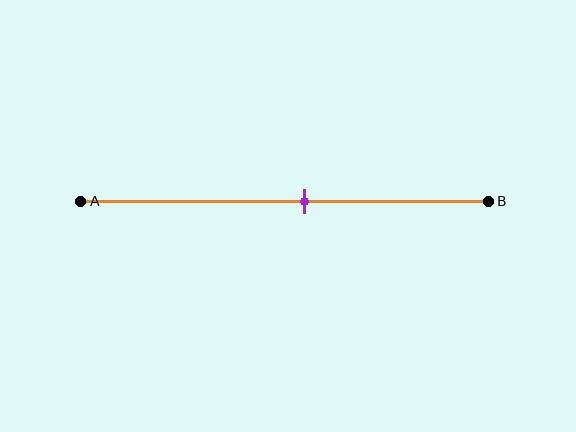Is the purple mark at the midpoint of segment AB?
No, the mark is at about 55% from A, not at the 50% midpoint.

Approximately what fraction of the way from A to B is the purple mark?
The purple mark is approximately 55% of the way from A to B.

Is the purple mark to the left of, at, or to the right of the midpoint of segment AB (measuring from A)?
The purple mark is to the right of the midpoint of segment AB.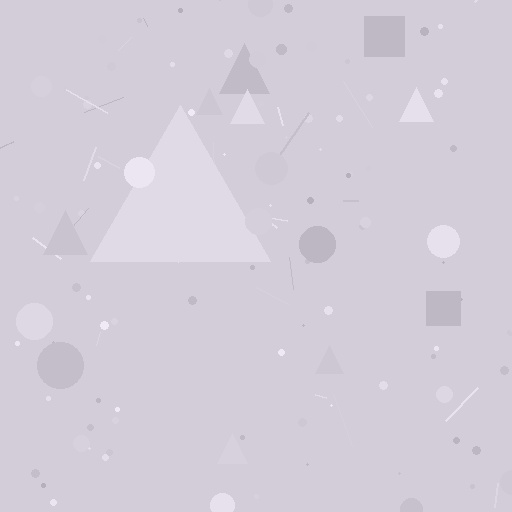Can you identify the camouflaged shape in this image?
The camouflaged shape is a triangle.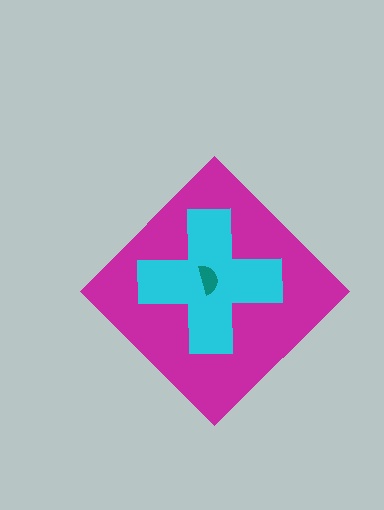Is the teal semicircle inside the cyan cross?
Yes.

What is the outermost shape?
The magenta diamond.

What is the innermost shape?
The teal semicircle.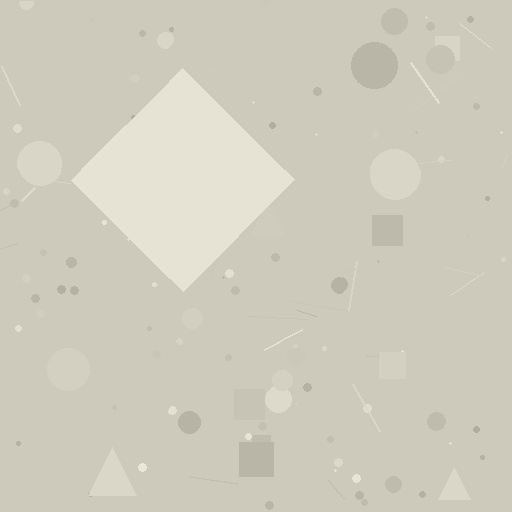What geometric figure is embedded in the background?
A diamond is embedded in the background.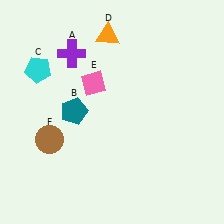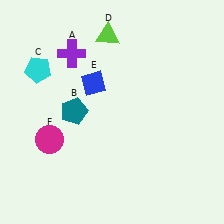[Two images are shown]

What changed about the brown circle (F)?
In Image 1, F is brown. In Image 2, it changed to magenta.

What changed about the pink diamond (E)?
In Image 1, E is pink. In Image 2, it changed to blue.